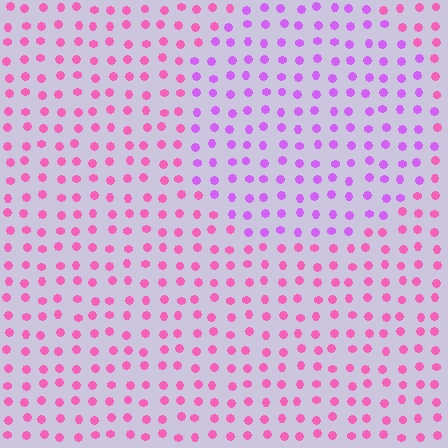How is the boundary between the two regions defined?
The boundary is defined purely by a slight shift in hue (about 38 degrees). Spacing, size, and orientation are identical on both sides.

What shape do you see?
I see a circle.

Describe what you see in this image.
The image is filled with small pink elements in a uniform arrangement. A circle-shaped region is visible where the elements are tinted to a slightly different hue, forming a subtle color boundary.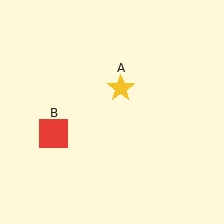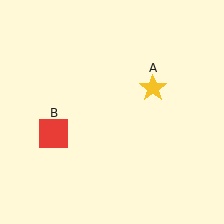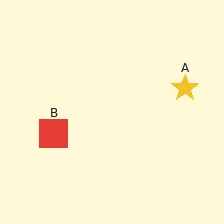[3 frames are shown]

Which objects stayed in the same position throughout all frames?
Red square (object B) remained stationary.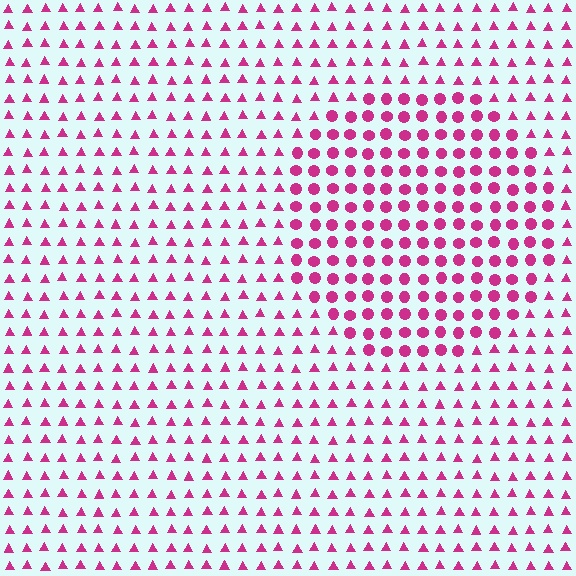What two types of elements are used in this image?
The image uses circles inside the circle region and triangles outside it.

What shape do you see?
I see a circle.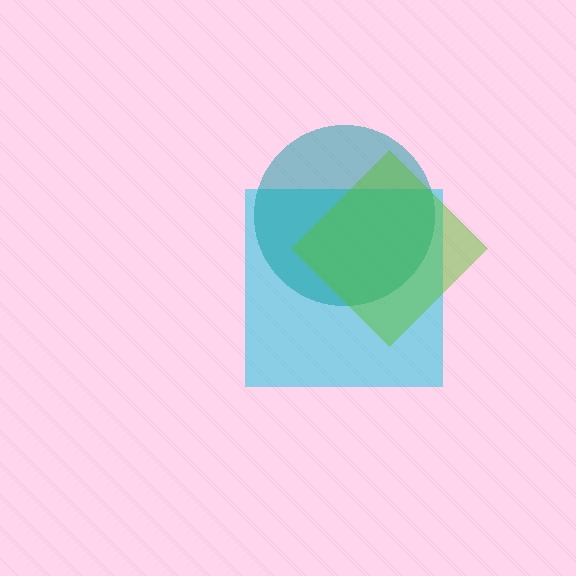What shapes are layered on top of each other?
The layered shapes are: a cyan square, a teal circle, a lime diamond.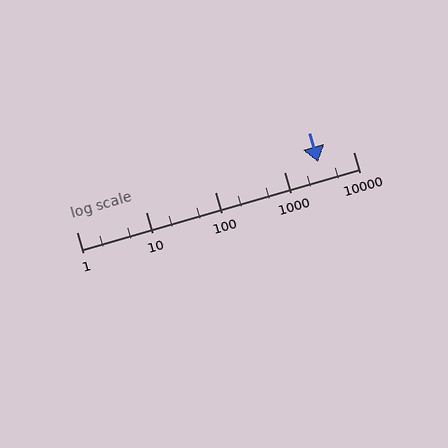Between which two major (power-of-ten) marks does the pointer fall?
The pointer is between 1000 and 10000.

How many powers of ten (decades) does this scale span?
The scale spans 4 decades, from 1 to 10000.